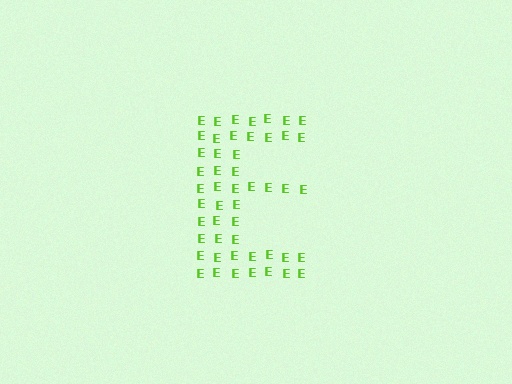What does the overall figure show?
The overall figure shows the letter E.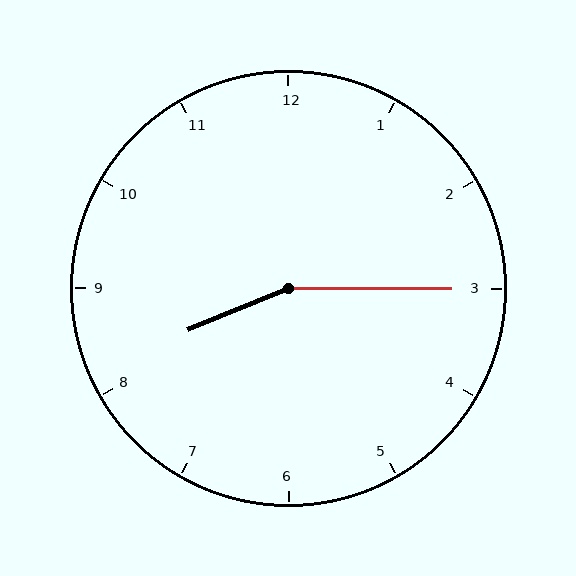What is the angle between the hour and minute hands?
Approximately 158 degrees.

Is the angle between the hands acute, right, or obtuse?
It is obtuse.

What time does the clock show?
8:15.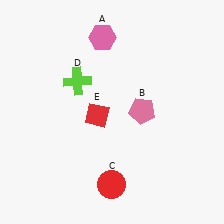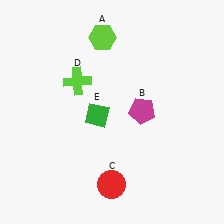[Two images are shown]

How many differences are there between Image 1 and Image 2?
There are 3 differences between the two images.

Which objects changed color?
A changed from pink to lime. B changed from pink to magenta. E changed from red to green.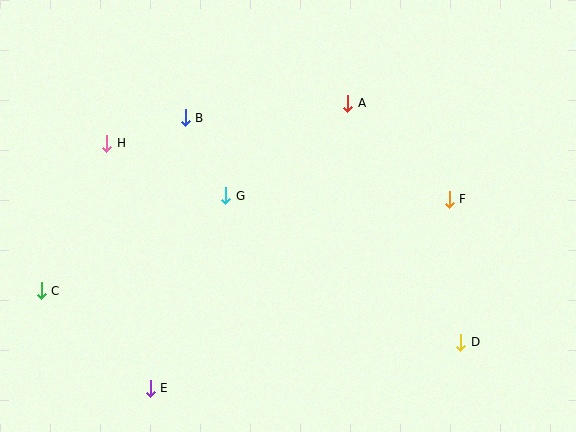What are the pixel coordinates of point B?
Point B is at (185, 118).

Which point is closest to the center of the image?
Point G at (226, 196) is closest to the center.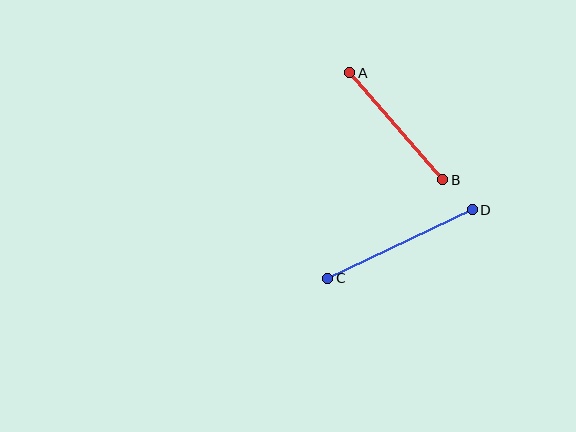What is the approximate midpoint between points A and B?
The midpoint is at approximately (396, 126) pixels.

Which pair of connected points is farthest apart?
Points C and D are farthest apart.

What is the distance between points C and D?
The distance is approximately 160 pixels.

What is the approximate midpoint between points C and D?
The midpoint is at approximately (400, 244) pixels.